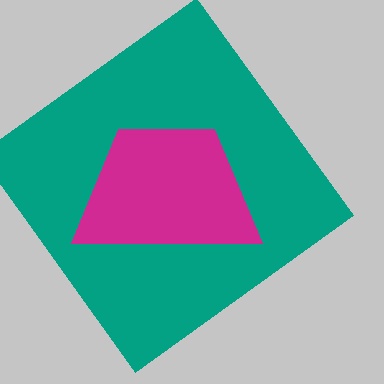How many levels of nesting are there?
2.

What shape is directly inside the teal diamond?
The magenta trapezoid.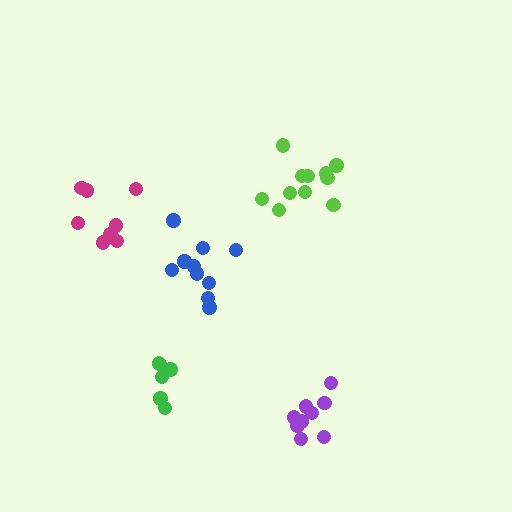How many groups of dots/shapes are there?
There are 5 groups.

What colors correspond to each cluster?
The clusters are colored: blue, magenta, lime, green, purple.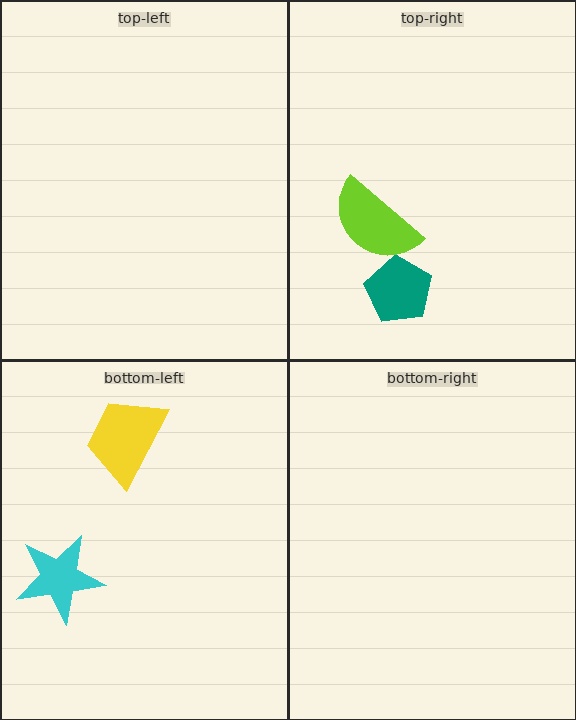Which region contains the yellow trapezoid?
The bottom-left region.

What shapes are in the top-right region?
The teal pentagon, the lime semicircle.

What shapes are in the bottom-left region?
The yellow trapezoid, the cyan star.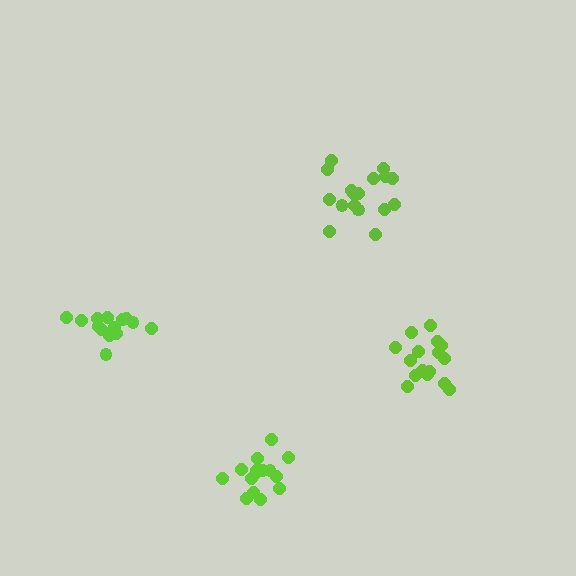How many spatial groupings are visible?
There are 4 spatial groupings.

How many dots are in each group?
Group 1: 15 dots, Group 2: 14 dots, Group 3: 16 dots, Group 4: 17 dots (62 total).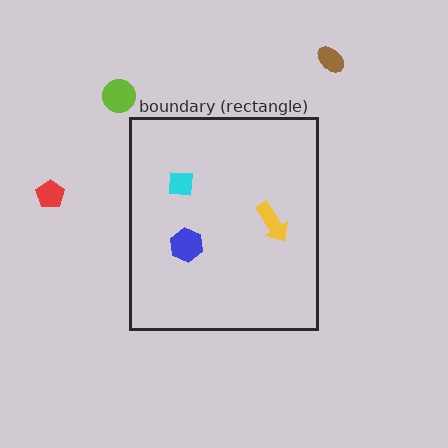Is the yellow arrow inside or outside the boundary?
Inside.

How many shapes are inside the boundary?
3 inside, 3 outside.